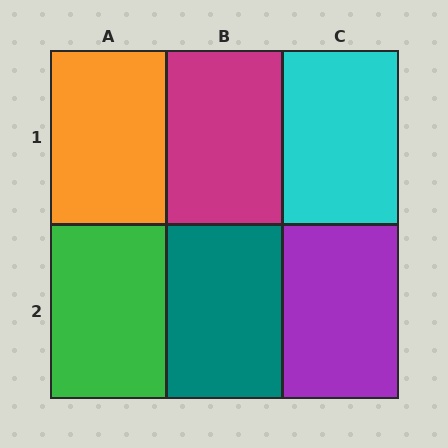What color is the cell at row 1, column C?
Cyan.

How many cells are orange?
1 cell is orange.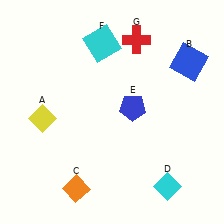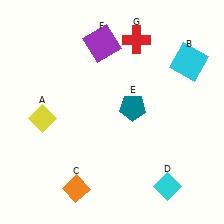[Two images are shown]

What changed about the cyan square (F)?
In Image 1, F is cyan. In Image 2, it changed to purple.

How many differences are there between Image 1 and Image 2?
There are 3 differences between the two images.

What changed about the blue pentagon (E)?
In Image 1, E is blue. In Image 2, it changed to teal.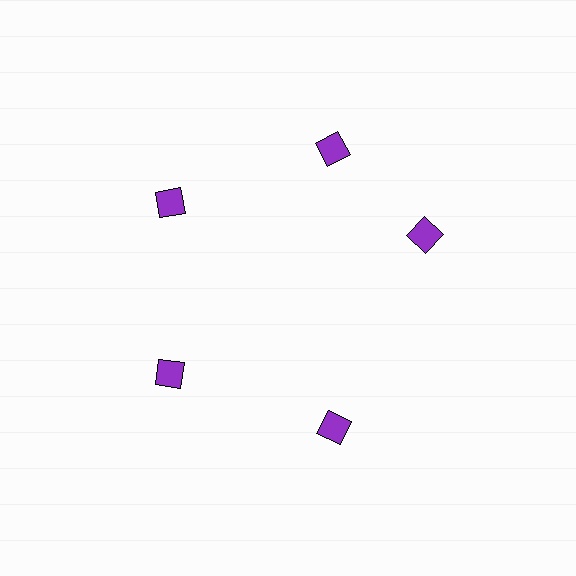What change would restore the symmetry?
The symmetry would be restored by rotating it back into even spacing with its neighbors so that all 5 diamonds sit at equal angles and equal distance from the center.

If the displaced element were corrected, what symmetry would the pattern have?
It would have 5-fold rotational symmetry — the pattern would map onto itself every 72 degrees.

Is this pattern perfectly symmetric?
No. The 5 purple diamonds are arranged in a ring, but one element near the 3 o'clock position is rotated out of alignment along the ring, breaking the 5-fold rotational symmetry.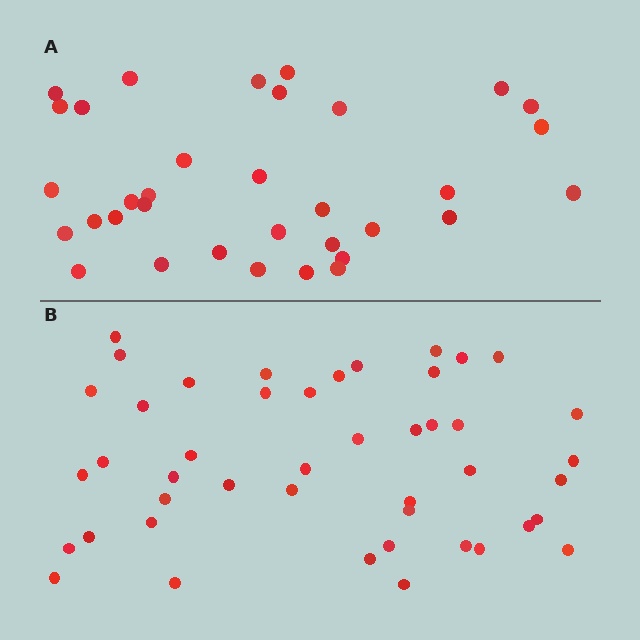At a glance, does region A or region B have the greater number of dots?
Region B (the bottom region) has more dots.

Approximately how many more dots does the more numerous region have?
Region B has roughly 12 or so more dots than region A.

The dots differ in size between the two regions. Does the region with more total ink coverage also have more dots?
No. Region A has more total ink coverage because its dots are larger, but region B actually contains more individual dots. Total area can be misleading — the number of items is what matters here.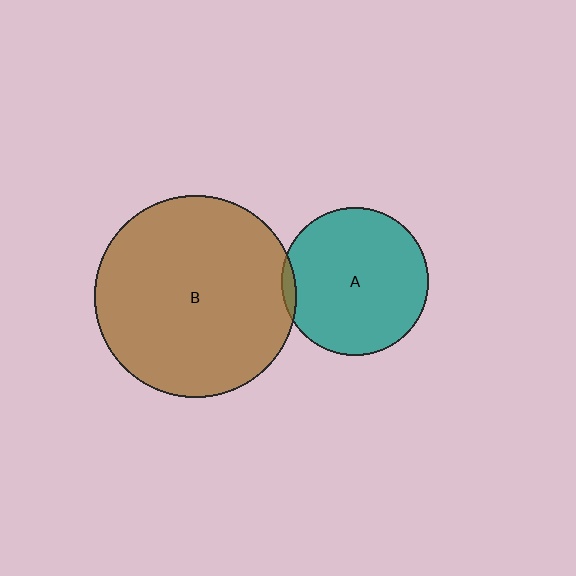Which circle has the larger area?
Circle B (brown).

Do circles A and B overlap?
Yes.